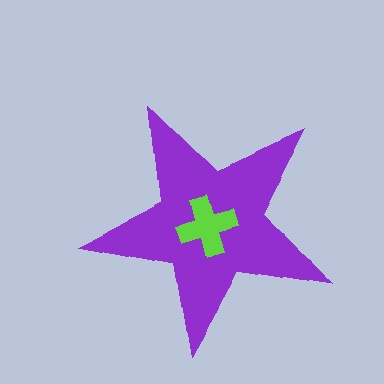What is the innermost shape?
The lime cross.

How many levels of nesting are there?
2.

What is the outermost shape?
The purple star.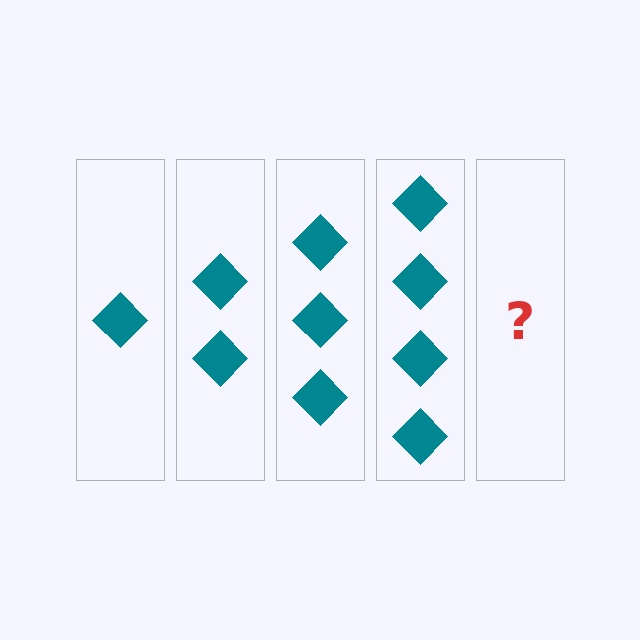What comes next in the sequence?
The next element should be 5 diamonds.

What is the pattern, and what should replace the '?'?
The pattern is that each step adds one more diamond. The '?' should be 5 diamonds.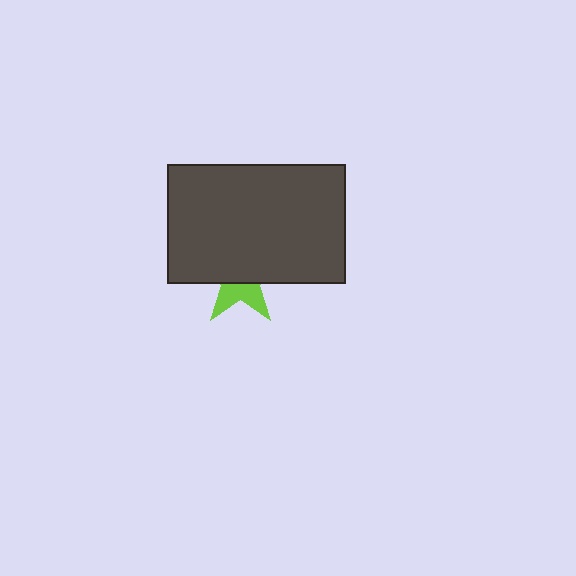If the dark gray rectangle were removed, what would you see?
You would see the complete lime star.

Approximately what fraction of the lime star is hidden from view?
Roughly 61% of the lime star is hidden behind the dark gray rectangle.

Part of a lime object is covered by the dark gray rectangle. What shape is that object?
It is a star.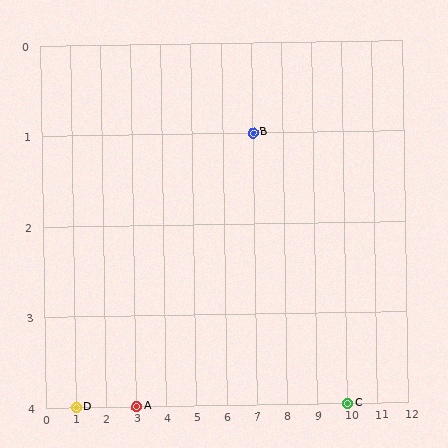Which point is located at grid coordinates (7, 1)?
Point B is at (7, 1).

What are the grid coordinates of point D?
Point D is at grid coordinates (1, 4).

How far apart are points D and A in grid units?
Points D and A are 2 columns apart.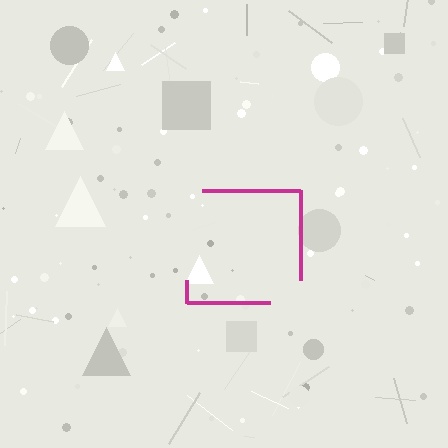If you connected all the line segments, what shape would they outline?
They would outline a square.